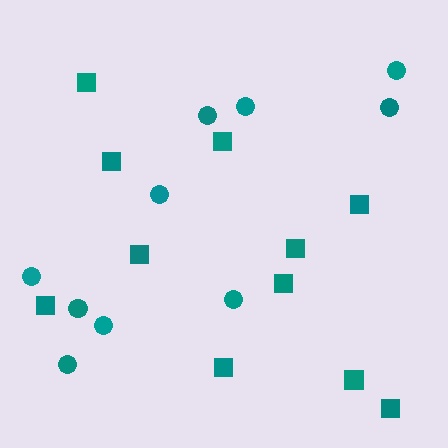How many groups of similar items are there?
There are 2 groups: one group of squares (11) and one group of circles (10).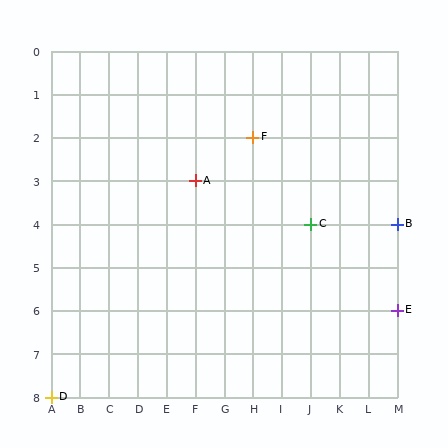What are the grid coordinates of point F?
Point F is at grid coordinates (H, 2).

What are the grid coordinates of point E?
Point E is at grid coordinates (M, 6).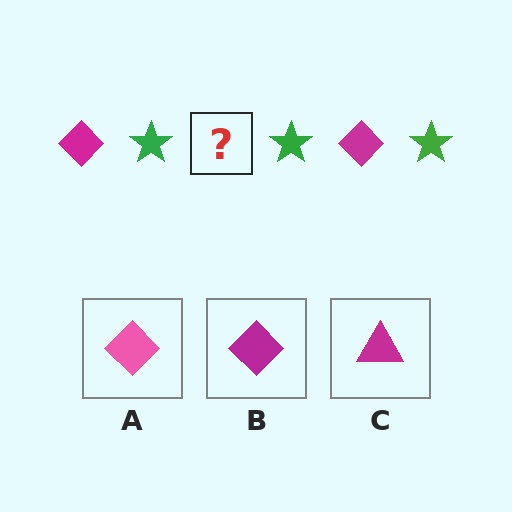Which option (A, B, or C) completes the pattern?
B.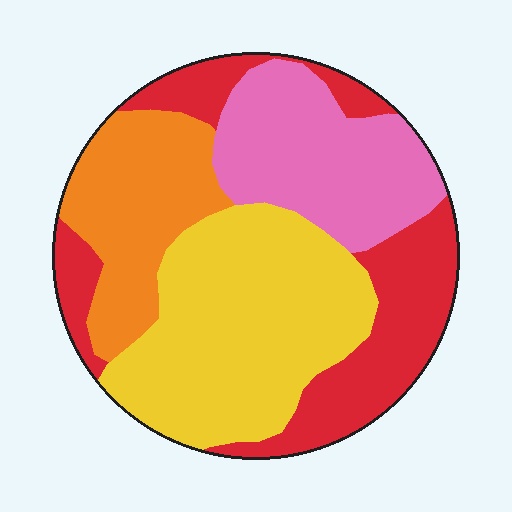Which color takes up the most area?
Yellow, at roughly 35%.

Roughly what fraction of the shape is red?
Red covers roughly 25% of the shape.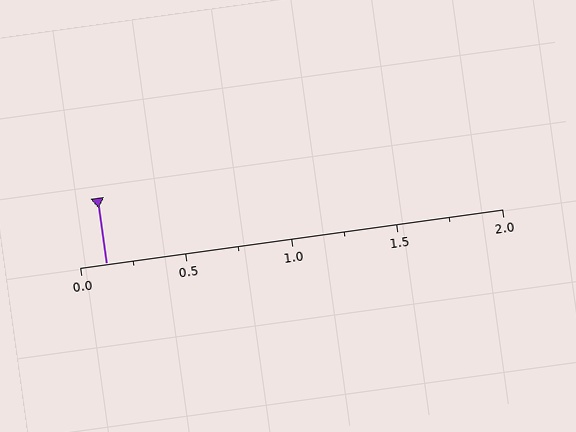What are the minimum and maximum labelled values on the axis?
The axis runs from 0.0 to 2.0.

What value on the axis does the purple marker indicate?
The marker indicates approximately 0.12.